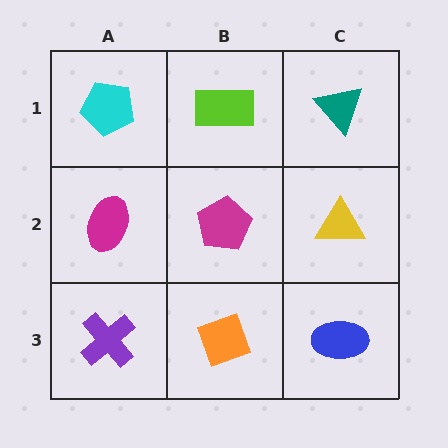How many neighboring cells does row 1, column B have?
3.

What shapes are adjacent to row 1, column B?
A magenta pentagon (row 2, column B), a cyan pentagon (row 1, column A), a teal triangle (row 1, column C).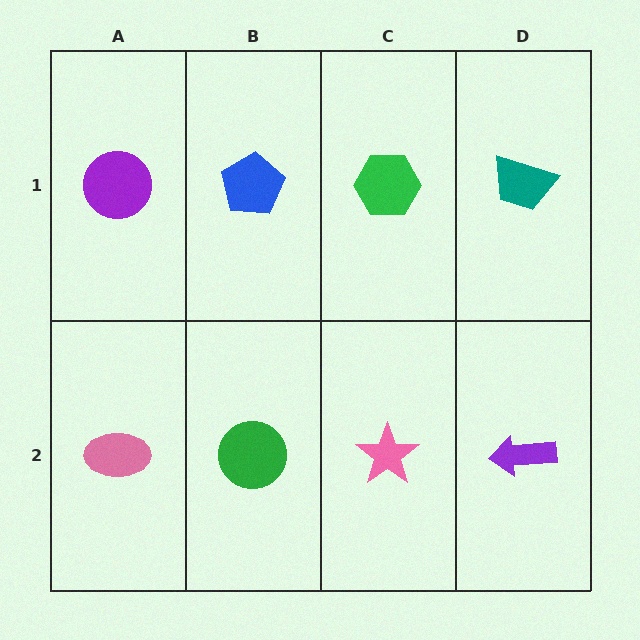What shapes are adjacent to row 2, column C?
A green hexagon (row 1, column C), a green circle (row 2, column B), a purple arrow (row 2, column D).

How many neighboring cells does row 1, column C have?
3.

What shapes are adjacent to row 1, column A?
A pink ellipse (row 2, column A), a blue pentagon (row 1, column B).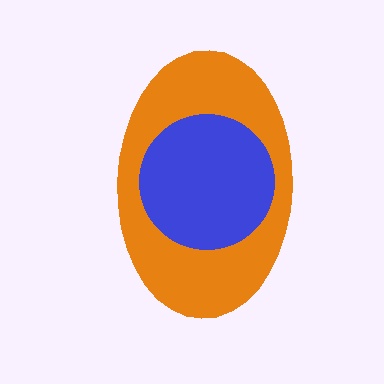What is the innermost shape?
The blue circle.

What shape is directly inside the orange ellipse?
The blue circle.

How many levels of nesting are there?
2.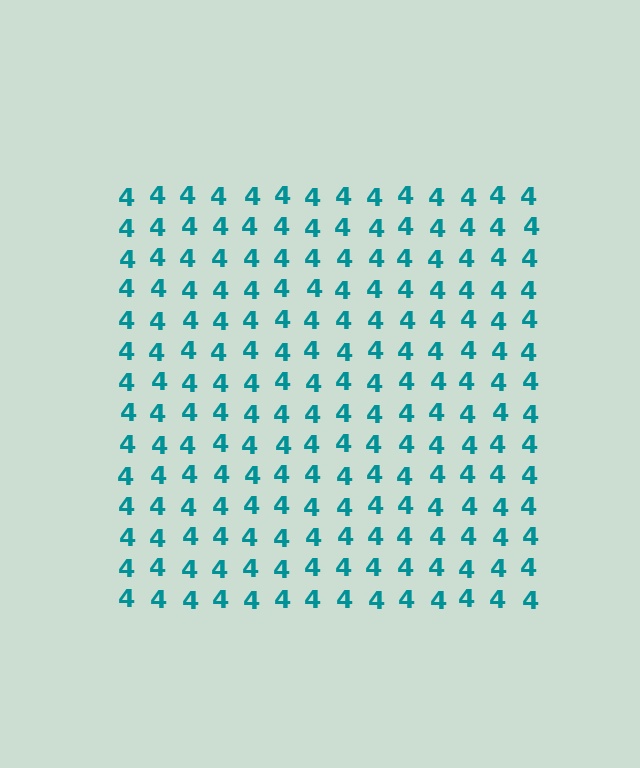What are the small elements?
The small elements are digit 4's.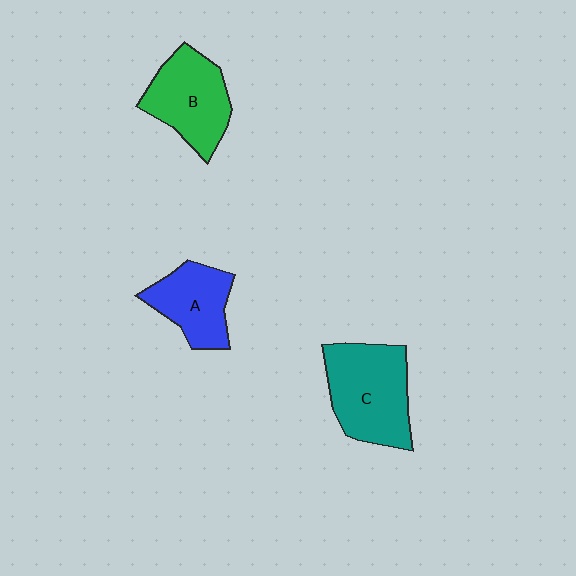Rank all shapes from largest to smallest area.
From largest to smallest: C (teal), B (green), A (blue).